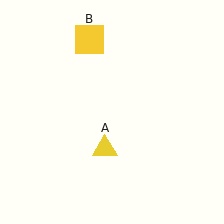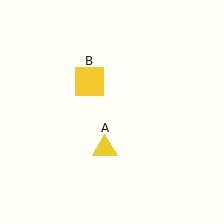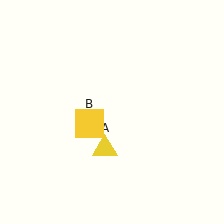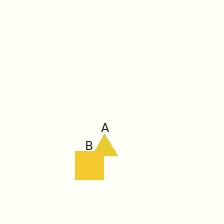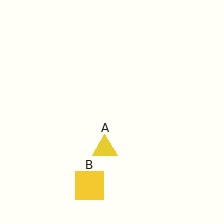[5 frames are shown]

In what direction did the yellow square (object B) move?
The yellow square (object B) moved down.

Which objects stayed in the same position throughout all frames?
Yellow triangle (object A) remained stationary.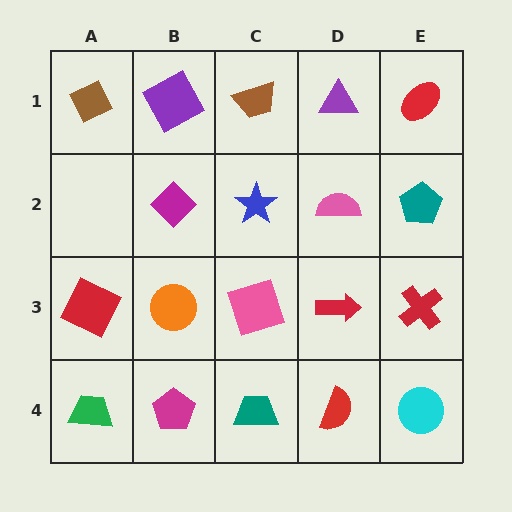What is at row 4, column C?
A teal trapezoid.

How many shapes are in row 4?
5 shapes.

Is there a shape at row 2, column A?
No, that cell is empty.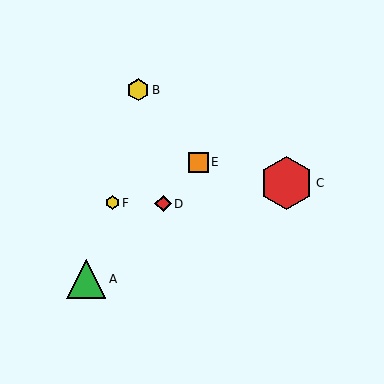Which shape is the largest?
The red hexagon (labeled C) is the largest.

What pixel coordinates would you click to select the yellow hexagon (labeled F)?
Click at (113, 203) to select the yellow hexagon F.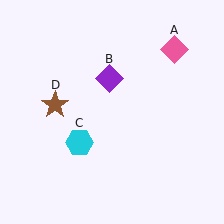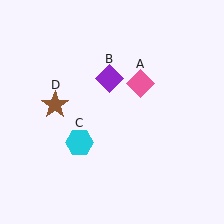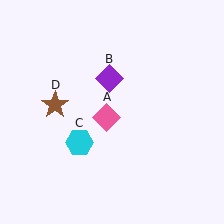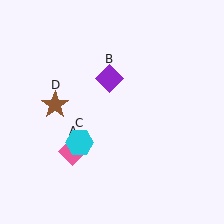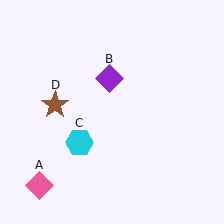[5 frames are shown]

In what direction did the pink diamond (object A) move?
The pink diamond (object A) moved down and to the left.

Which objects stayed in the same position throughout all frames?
Purple diamond (object B) and cyan hexagon (object C) and brown star (object D) remained stationary.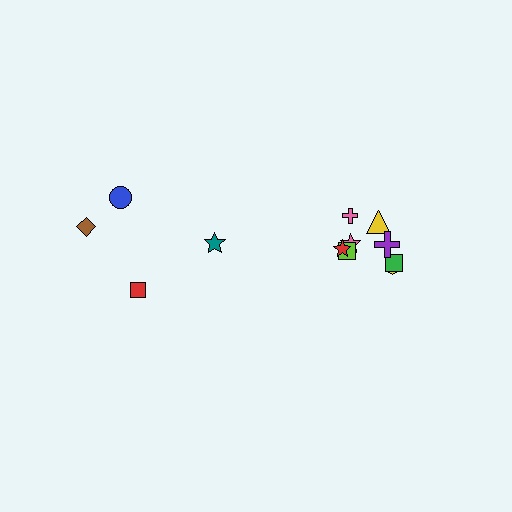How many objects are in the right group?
There are 8 objects.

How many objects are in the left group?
There are 4 objects.